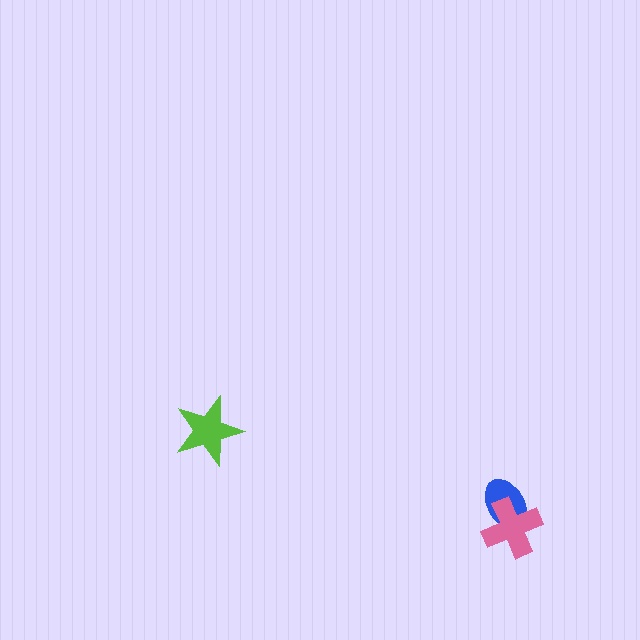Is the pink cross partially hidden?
No, no other shape covers it.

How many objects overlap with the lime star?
0 objects overlap with the lime star.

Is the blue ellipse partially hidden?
Yes, it is partially covered by another shape.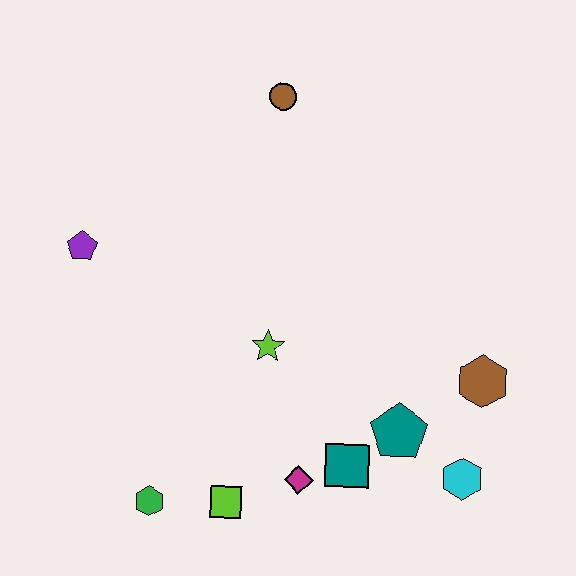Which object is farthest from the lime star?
The brown circle is farthest from the lime star.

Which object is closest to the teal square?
The magenta diamond is closest to the teal square.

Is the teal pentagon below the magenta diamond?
No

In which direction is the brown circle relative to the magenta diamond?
The brown circle is above the magenta diamond.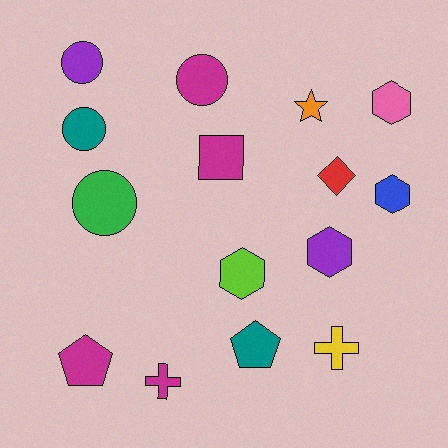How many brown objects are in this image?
There are no brown objects.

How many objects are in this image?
There are 15 objects.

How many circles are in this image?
There are 4 circles.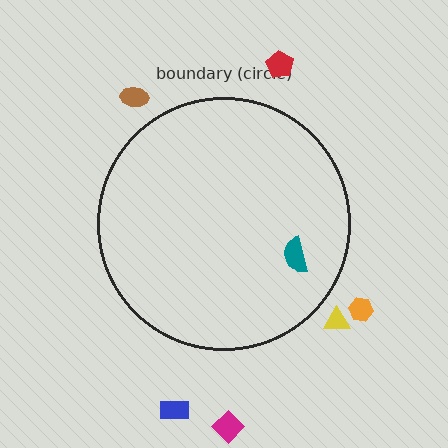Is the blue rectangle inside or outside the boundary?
Outside.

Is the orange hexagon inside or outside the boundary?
Outside.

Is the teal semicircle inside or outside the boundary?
Inside.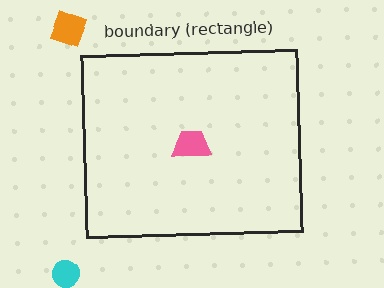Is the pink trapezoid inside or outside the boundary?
Inside.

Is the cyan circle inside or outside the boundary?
Outside.